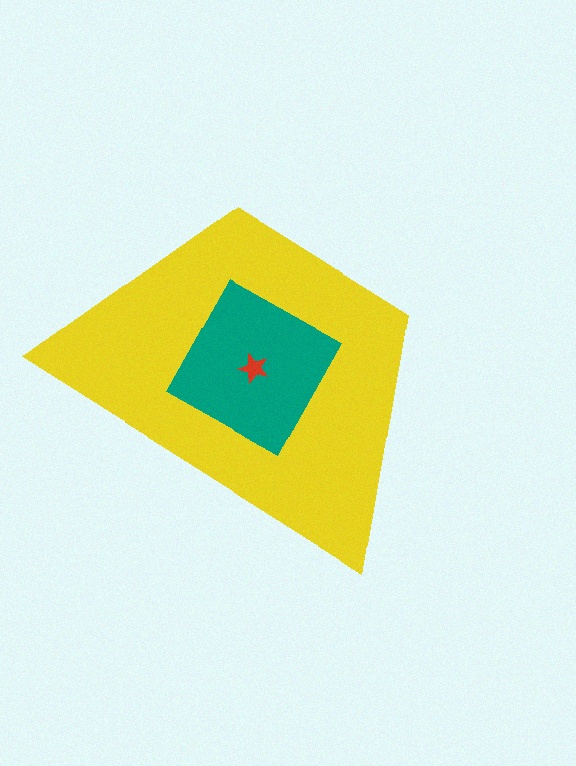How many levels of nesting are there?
3.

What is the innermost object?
The red star.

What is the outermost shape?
The yellow trapezoid.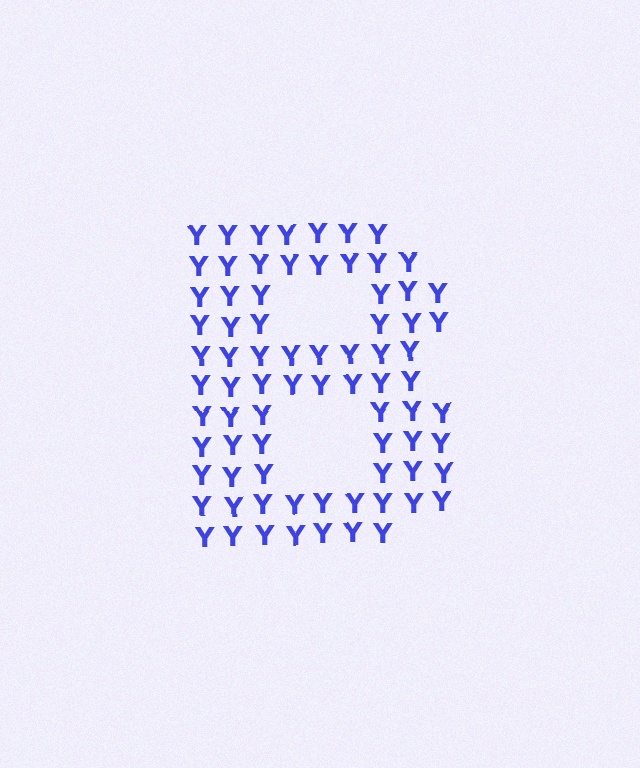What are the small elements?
The small elements are letter Y's.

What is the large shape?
The large shape is the letter B.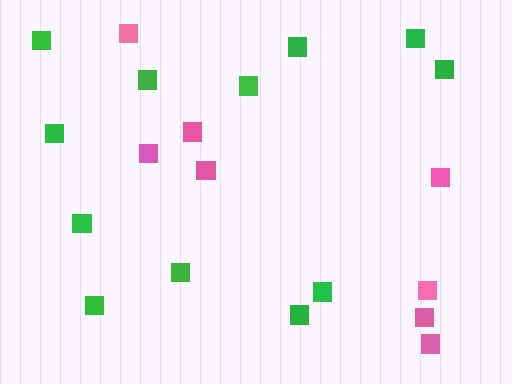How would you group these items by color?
There are 2 groups: one group of green squares (12) and one group of pink squares (8).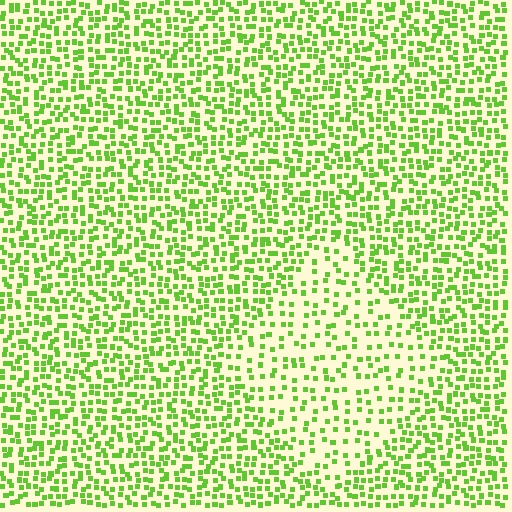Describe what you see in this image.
The image contains small lime elements arranged at two different densities. A diamond-shaped region is visible where the elements are less densely packed than the surrounding area.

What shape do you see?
I see a diamond.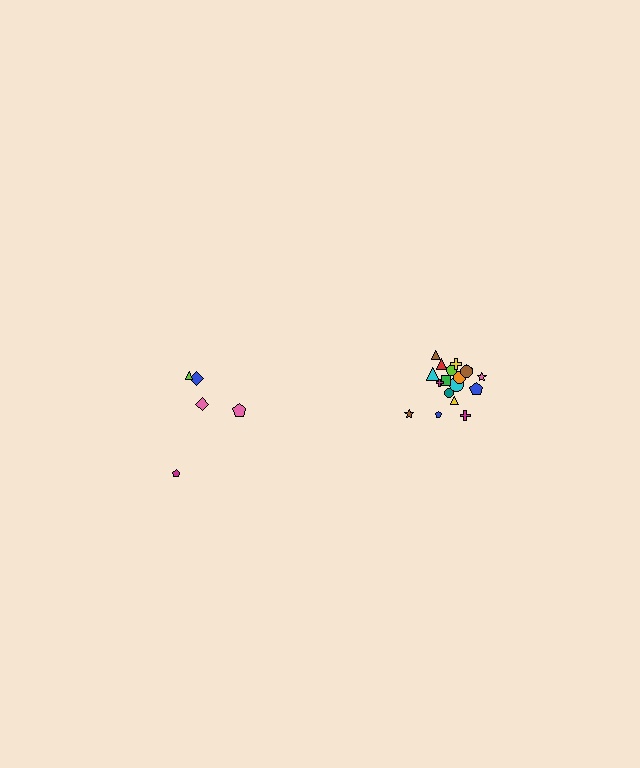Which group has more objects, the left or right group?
The right group.